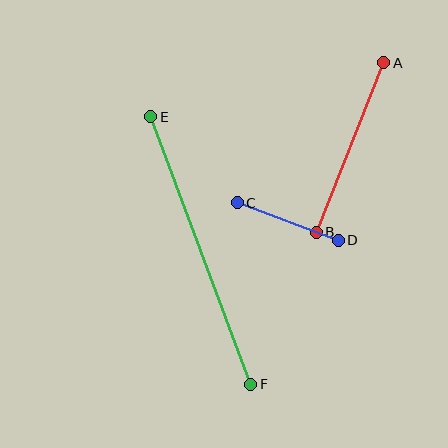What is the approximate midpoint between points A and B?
The midpoint is at approximately (350, 147) pixels.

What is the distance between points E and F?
The distance is approximately 286 pixels.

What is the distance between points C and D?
The distance is approximately 108 pixels.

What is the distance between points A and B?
The distance is approximately 183 pixels.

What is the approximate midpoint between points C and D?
The midpoint is at approximately (288, 222) pixels.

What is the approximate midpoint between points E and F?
The midpoint is at approximately (201, 250) pixels.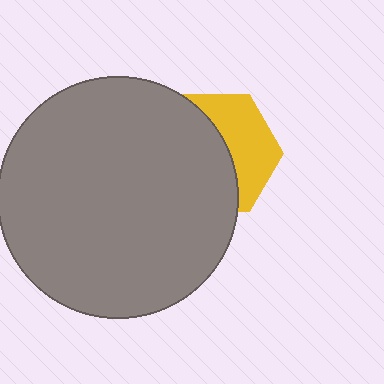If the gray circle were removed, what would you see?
You would see the complete yellow hexagon.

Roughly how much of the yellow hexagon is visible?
A small part of it is visible (roughly 42%).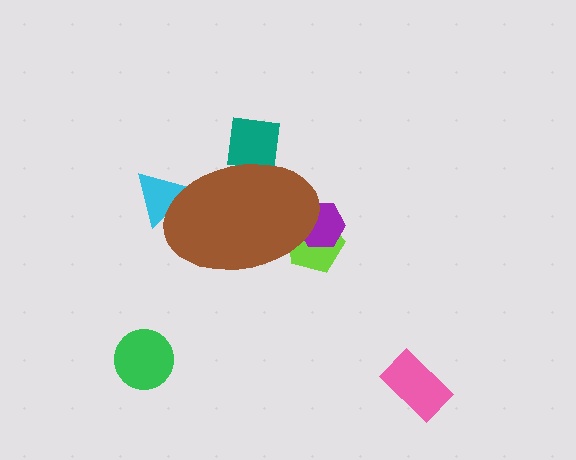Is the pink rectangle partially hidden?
No, the pink rectangle is fully visible.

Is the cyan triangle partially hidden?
Yes, the cyan triangle is partially hidden behind the brown ellipse.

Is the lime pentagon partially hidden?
Yes, the lime pentagon is partially hidden behind the brown ellipse.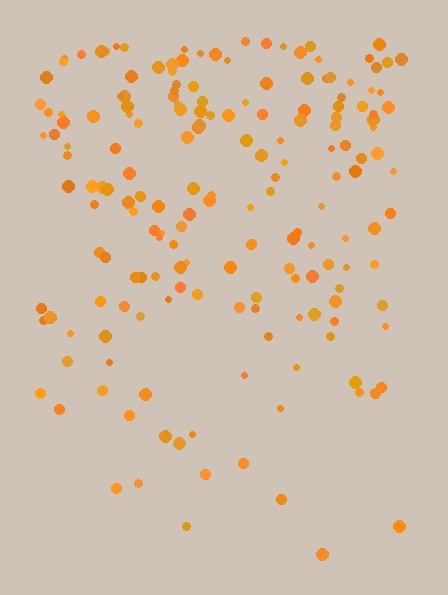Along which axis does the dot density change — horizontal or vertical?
Vertical.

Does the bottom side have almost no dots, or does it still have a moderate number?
Still a moderate number, just noticeably fewer than the top.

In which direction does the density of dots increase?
From bottom to top, with the top side densest.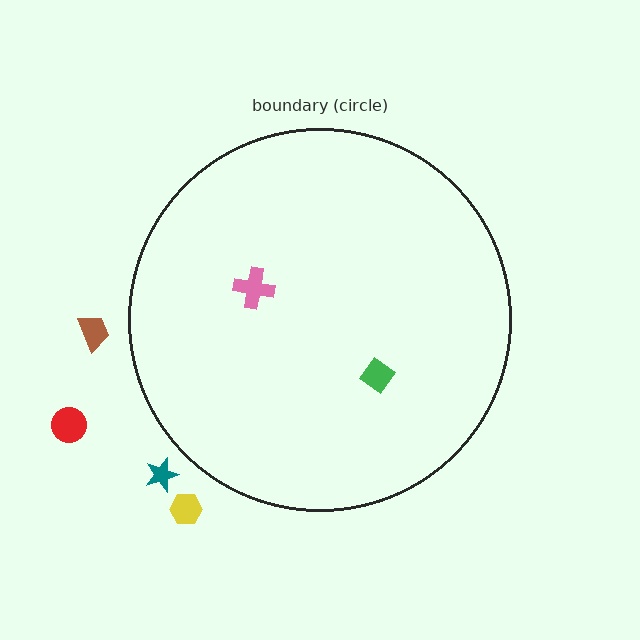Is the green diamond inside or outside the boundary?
Inside.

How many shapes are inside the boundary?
2 inside, 4 outside.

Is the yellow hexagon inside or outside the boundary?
Outside.